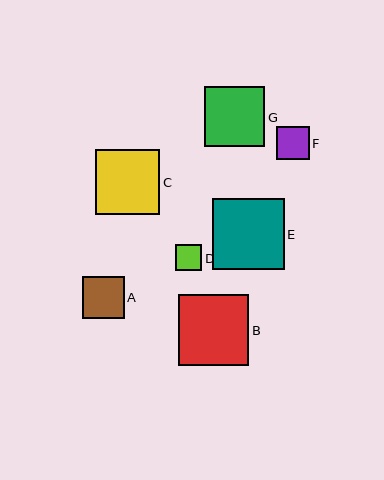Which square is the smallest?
Square D is the smallest with a size of approximately 26 pixels.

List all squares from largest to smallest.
From largest to smallest: E, B, C, G, A, F, D.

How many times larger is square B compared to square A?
Square B is approximately 1.7 times the size of square A.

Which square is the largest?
Square E is the largest with a size of approximately 72 pixels.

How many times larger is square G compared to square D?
Square G is approximately 2.3 times the size of square D.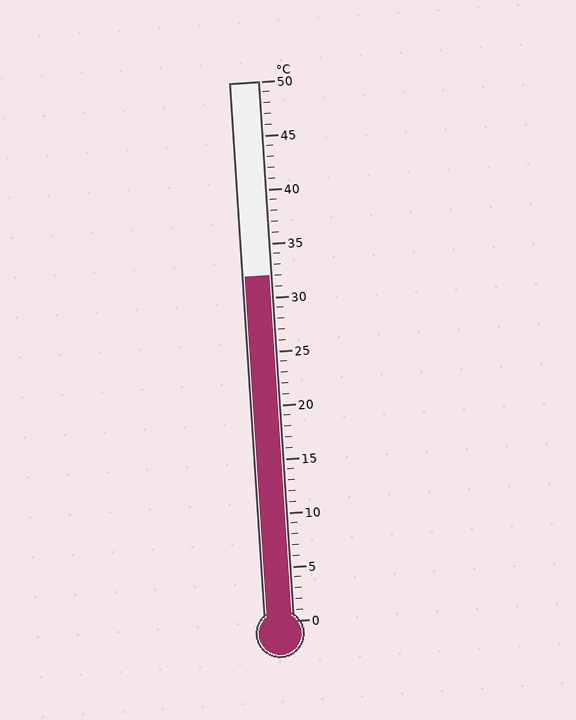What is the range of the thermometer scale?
The thermometer scale ranges from 0°C to 50°C.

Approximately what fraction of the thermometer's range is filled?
The thermometer is filled to approximately 65% of its range.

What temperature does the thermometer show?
The thermometer shows approximately 32°C.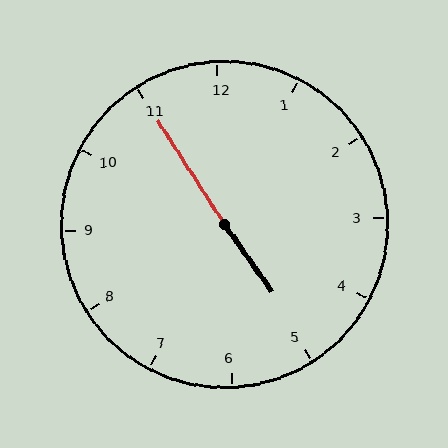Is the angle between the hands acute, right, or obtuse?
It is obtuse.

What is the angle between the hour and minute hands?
Approximately 178 degrees.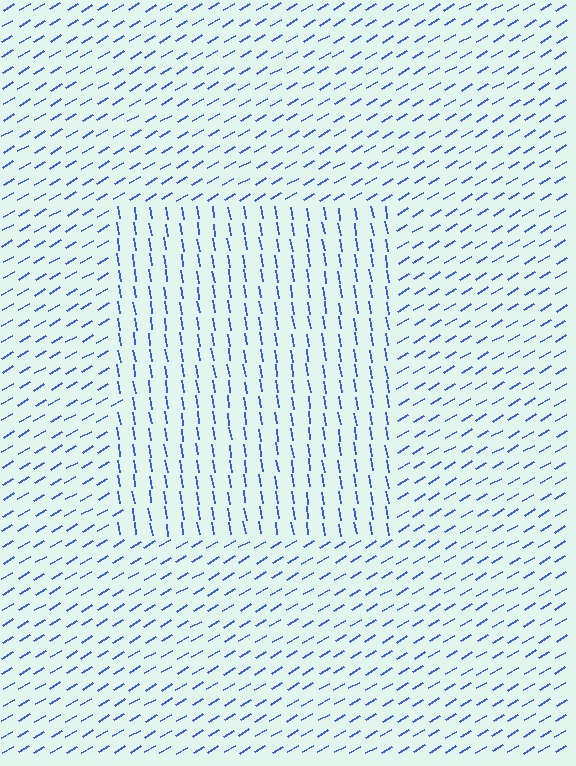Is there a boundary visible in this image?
Yes, there is a texture boundary formed by a change in line orientation.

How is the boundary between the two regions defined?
The boundary is defined purely by a change in line orientation (approximately 69 degrees difference). All lines are the same color and thickness.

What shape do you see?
I see a rectangle.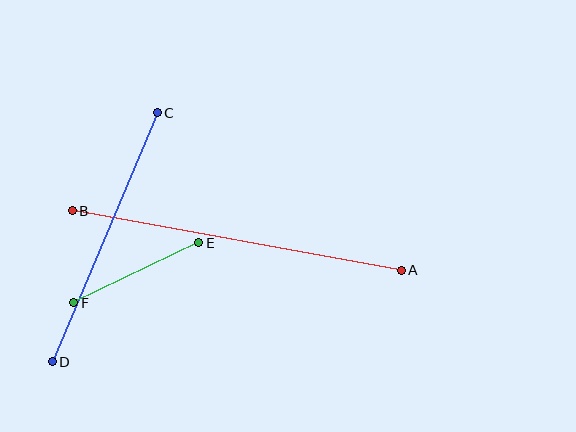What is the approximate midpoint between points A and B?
The midpoint is at approximately (237, 240) pixels.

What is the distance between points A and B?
The distance is approximately 334 pixels.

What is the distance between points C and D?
The distance is approximately 270 pixels.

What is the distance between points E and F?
The distance is approximately 138 pixels.